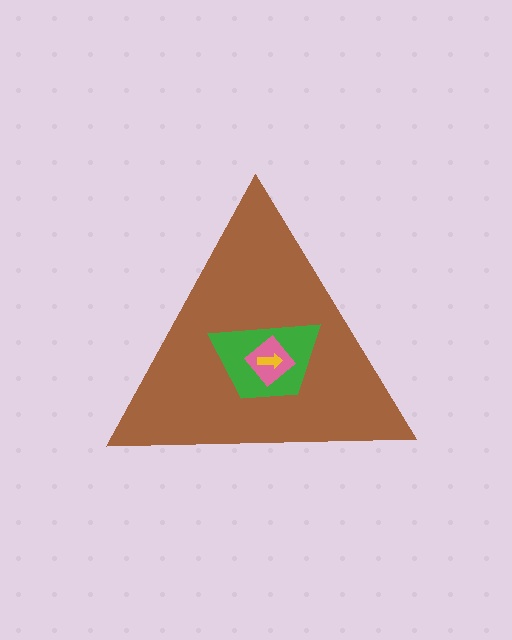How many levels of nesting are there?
4.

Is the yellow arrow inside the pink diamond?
Yes.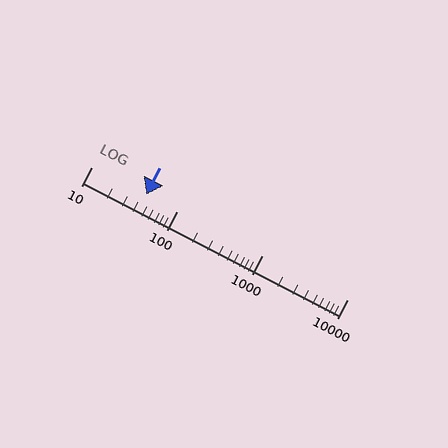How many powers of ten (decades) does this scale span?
The scale spans 3 decades, from 10 to 10000.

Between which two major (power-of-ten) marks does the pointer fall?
The pointer is between 10 and 100.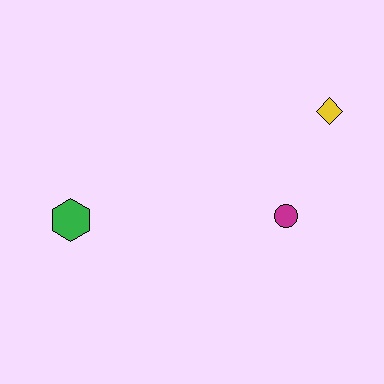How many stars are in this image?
There are no stars.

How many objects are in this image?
There are 3 objects.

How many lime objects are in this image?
There are no lime objects.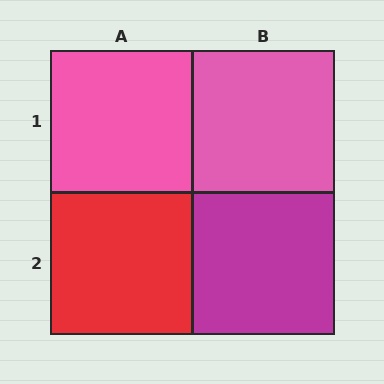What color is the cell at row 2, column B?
Magenta.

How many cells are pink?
2 cells are pink.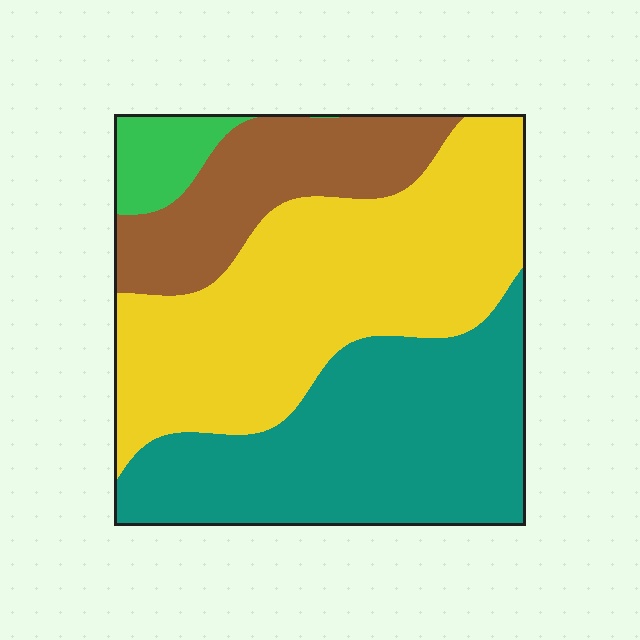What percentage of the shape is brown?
Brown takes up about one sixth (1/6) of the shape.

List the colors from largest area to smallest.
From largest to smallest: yellow, teal, brown, green.